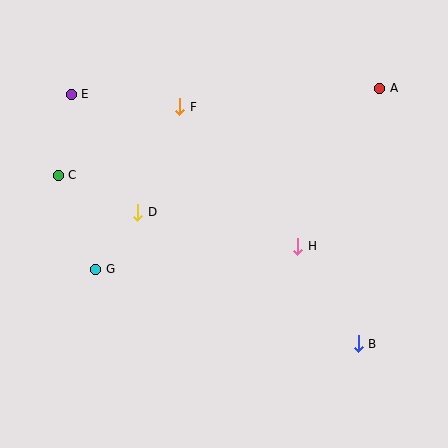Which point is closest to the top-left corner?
Point E is closest to the top-left corner.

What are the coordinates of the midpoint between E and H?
The midpoint between E and H is at (184, 170).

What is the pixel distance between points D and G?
The distance between D and G is 71 pixels.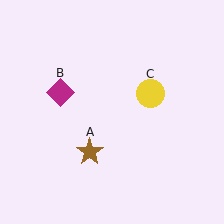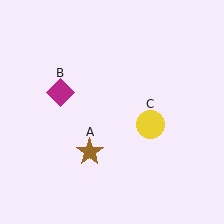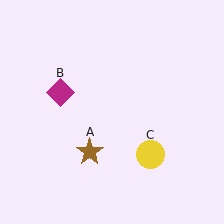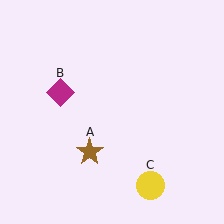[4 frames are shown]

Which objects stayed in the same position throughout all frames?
Brown star (object A) and magenta diamond (object B) remained stationary.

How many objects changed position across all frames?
1 object changed position: yellow circle (object C).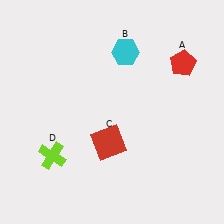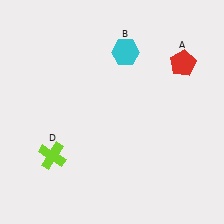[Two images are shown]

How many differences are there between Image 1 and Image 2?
There is 1 difference between the two images.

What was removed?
The red square (C) was removed in Image 2.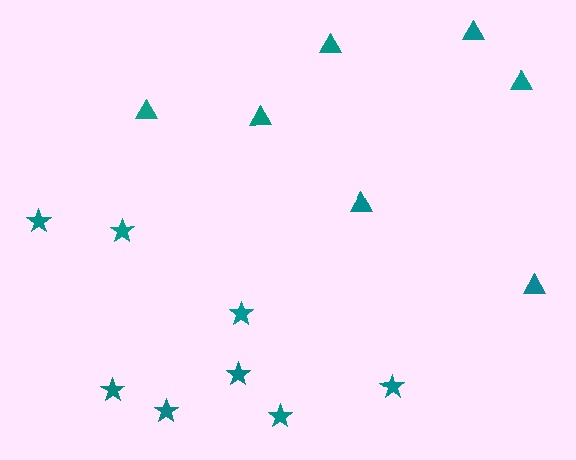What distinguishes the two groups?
There are 2 groups: one group of stars (8) and one group of triangles (7).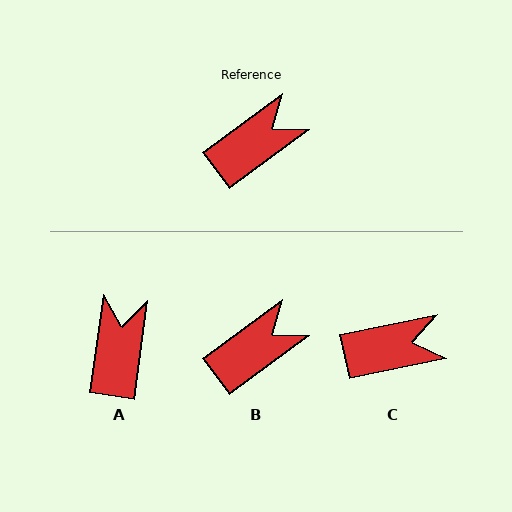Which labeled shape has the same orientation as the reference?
B.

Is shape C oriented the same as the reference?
No, it is off by about 24 degrees.